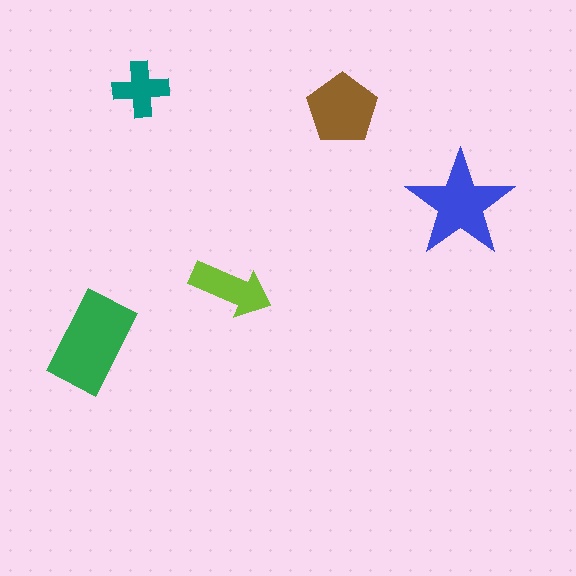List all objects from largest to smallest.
The green rectangle, the blue star, the brown pentagon, the lime arrow, the teal cross.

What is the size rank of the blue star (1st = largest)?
2nd.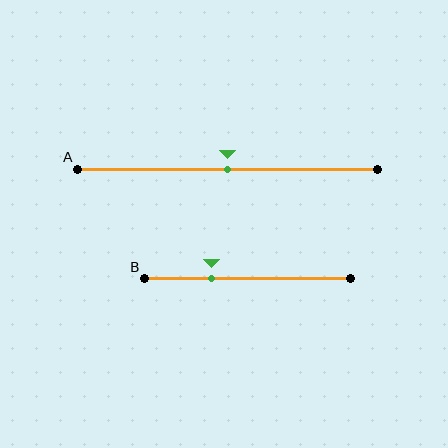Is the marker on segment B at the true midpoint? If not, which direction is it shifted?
No, the marker on segment B is shifted to the left by about 17% of the segment length.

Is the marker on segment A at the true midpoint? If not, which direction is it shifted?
Yes, the marker on segment A is at the true midpoint.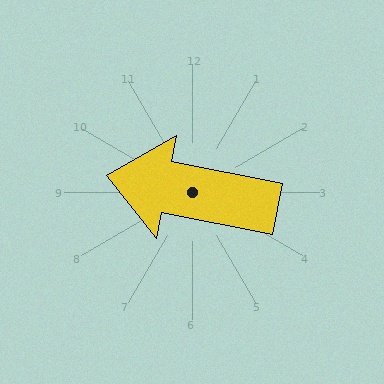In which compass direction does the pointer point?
West.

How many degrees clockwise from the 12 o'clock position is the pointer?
Approximately 281 degrees.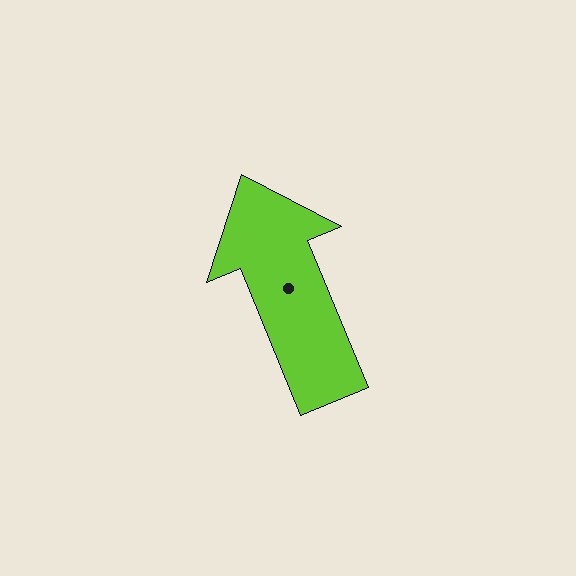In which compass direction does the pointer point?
North.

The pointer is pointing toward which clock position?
Roughly 11 o'clock.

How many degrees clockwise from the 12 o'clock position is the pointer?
Approximately 338 degrees.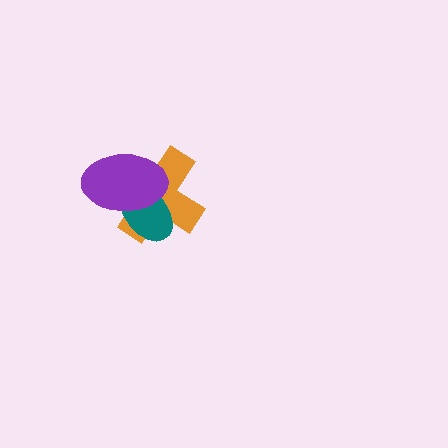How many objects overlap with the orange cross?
2 objects overlap with the orange cross.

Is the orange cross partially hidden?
Yes, it is partially covered by another shape.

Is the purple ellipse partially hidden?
No, no other shape covers it.